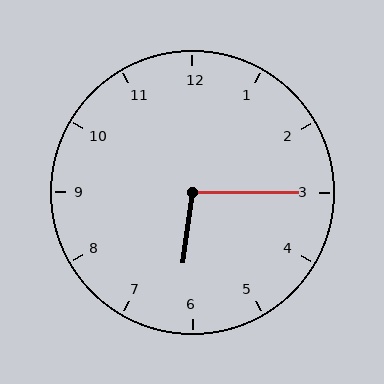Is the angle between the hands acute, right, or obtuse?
It is obtuse.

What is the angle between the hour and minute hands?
Approximately 98 degrees.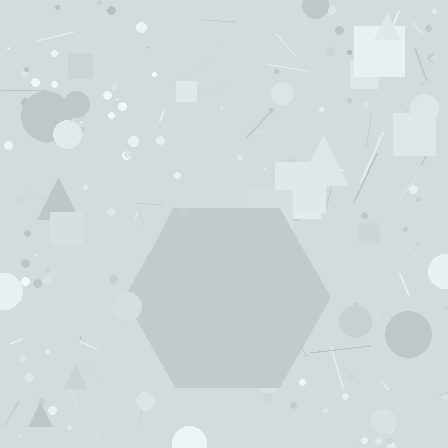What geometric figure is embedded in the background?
A hexagon is embedded in the background.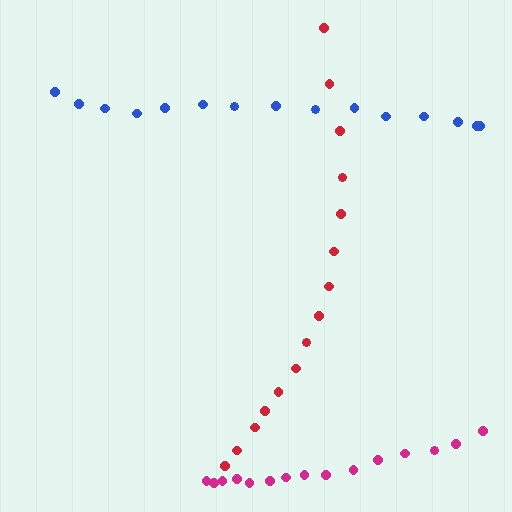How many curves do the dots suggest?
There are 3 distinct paths.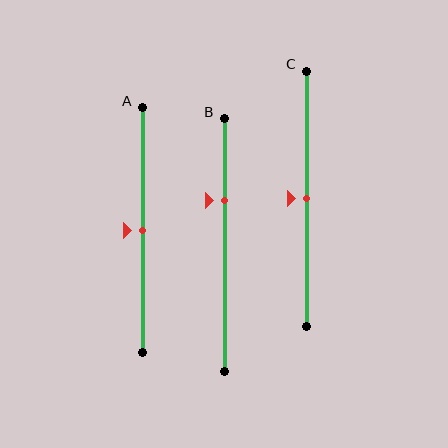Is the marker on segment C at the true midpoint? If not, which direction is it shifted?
Yes, the marker on segment C is at the true midpoint.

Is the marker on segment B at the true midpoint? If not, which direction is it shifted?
No, the marker on segment B is shifted upward by about 17% of the segment length.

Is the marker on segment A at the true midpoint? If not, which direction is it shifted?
Yes, the marker on segment A is at the true midpoint.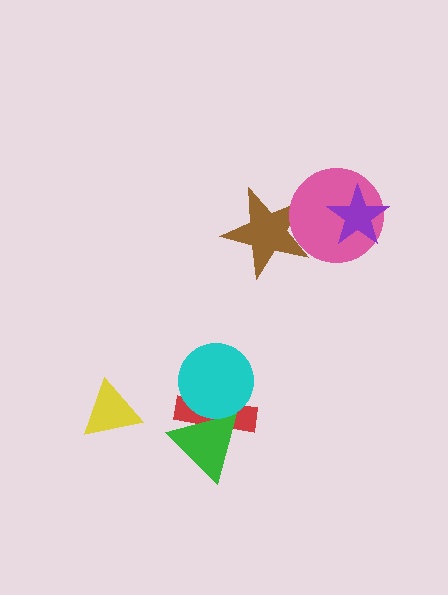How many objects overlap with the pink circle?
2 objects overlap with the pink circle.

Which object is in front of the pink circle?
The purple star is in front of the pink circle.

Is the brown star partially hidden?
Yes, it is partially covered by another shape.